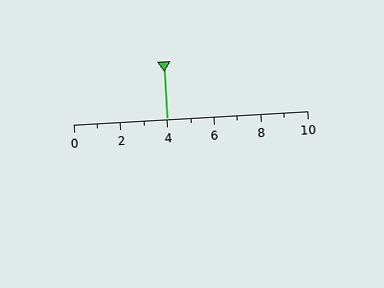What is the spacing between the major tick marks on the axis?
The major ticks are spaced 2 apart.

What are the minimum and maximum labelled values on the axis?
The axis runs from 0 to 10.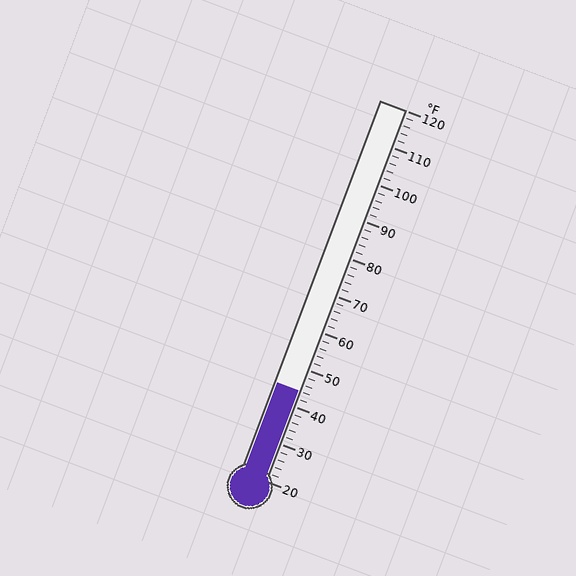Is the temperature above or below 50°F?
The temperature is below 50°F.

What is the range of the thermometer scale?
The thermometer scale ranges from 20°F to 120°F.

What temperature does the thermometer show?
The thermometer shows approximately 44°F.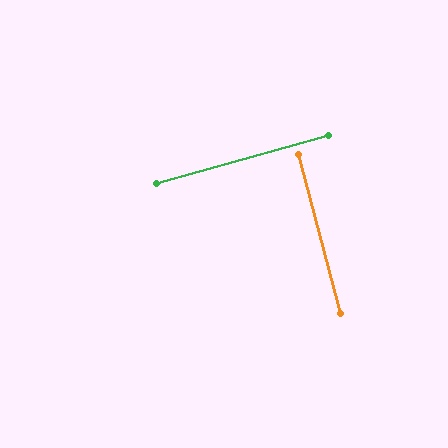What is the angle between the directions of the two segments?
Approximately 89 degrees.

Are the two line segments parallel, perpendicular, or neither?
Perpendicular — they meet at approximately 89°.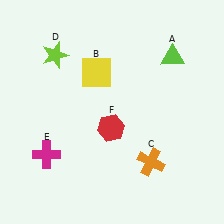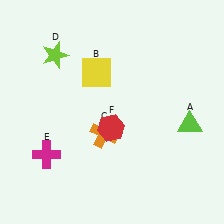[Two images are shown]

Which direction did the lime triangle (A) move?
The lime triangle (A) moved down.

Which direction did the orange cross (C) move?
The orange cross (C) moved left.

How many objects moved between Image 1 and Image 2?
2 objects moved between the two images.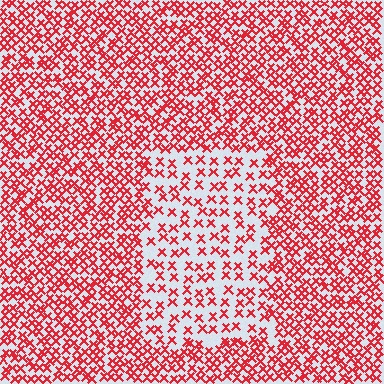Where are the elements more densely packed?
The elements are more densely packed outside the rectangle boundary.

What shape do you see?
I see a rectangle.